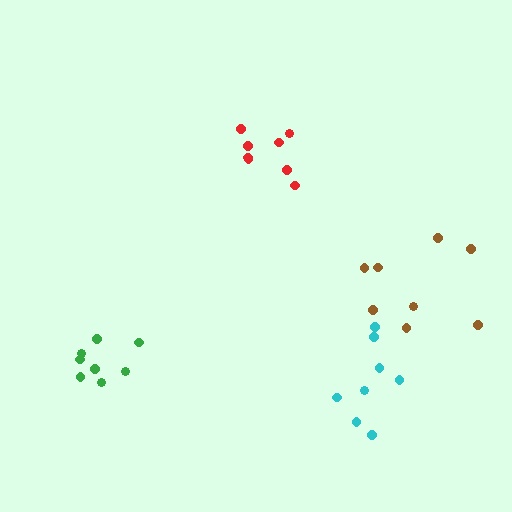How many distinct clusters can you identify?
There are 4 distinct clusters.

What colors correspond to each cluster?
The clusters are colored: brown, cyan, red, green.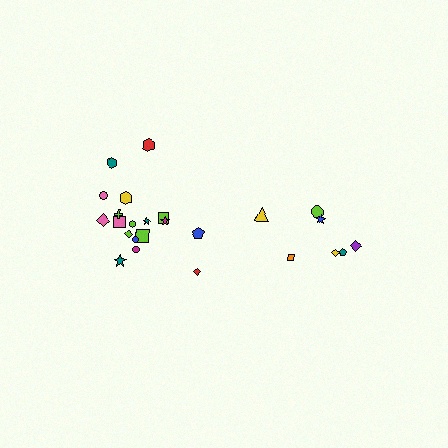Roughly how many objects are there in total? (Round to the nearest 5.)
Roughly 25 objects in total.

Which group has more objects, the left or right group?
The left group.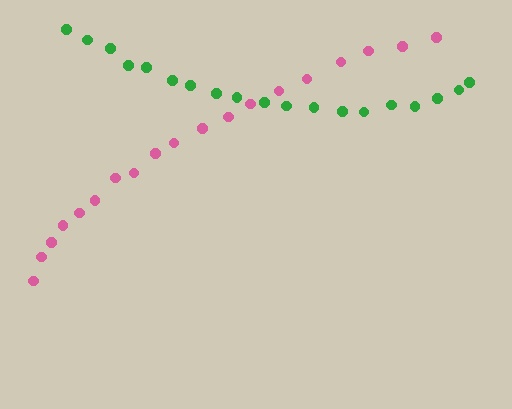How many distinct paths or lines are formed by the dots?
There are 2 distinct paths.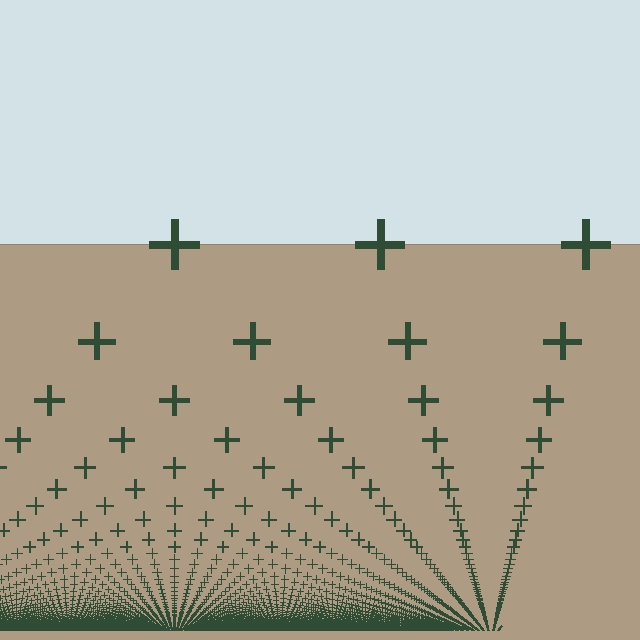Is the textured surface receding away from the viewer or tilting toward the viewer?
The surface appears to tilt toward the viewer. Texture elements get larger and sparser toward the top.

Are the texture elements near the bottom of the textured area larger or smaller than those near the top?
Smaller. The gradient is inverted — elements near the bottom are smaller and denser.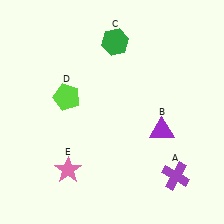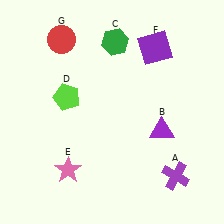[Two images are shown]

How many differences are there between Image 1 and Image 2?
There are 2 differences between the two images.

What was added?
A purple square (F), a red circle (G) were added in Image 2.